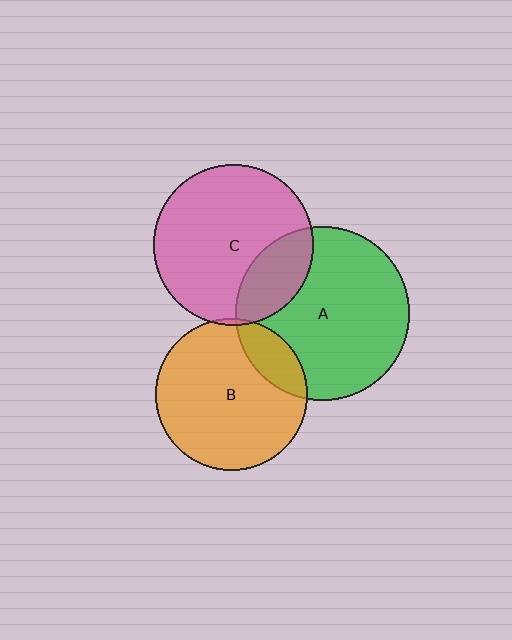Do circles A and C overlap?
Yes.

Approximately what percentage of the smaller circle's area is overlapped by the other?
Approximately 25%.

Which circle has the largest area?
Circle A (green).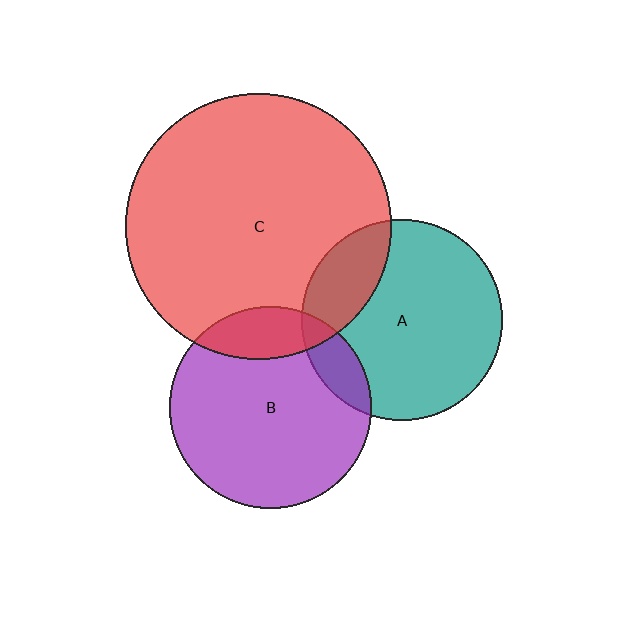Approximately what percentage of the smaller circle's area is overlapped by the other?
Approximately 15%.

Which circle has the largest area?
Circle C (red).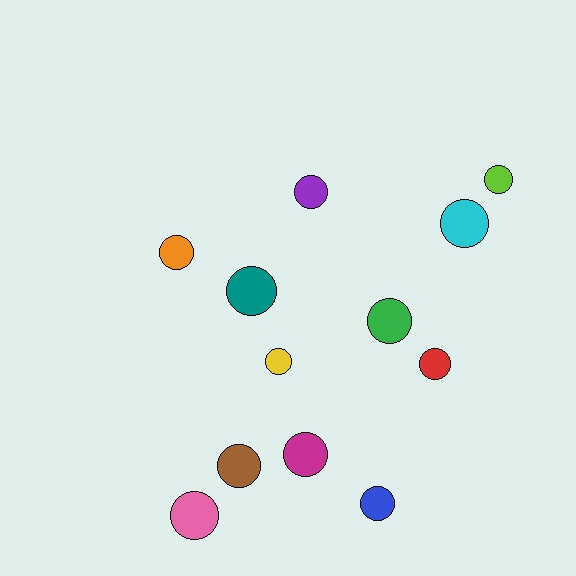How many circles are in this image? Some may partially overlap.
There are 12 circles.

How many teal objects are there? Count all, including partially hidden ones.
There is 1 teal object.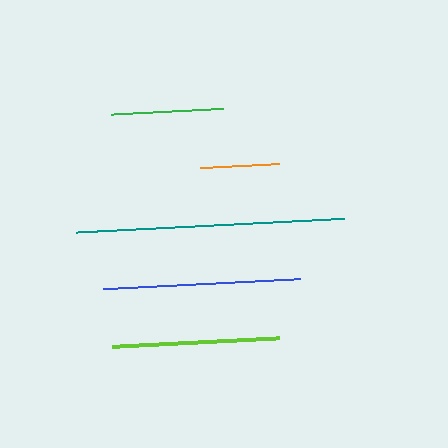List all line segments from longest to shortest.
From longest to shortest: teal, blue, lime, green, orange.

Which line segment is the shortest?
The orange line is the shortest at approximately 80 pixels.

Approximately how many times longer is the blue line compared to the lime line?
The blue line is approximately 1.2 times the length of the lime line.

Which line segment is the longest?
The teal line is the longest at approximately 268 pixels.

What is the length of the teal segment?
The teal segment is approximately 268 pixels long.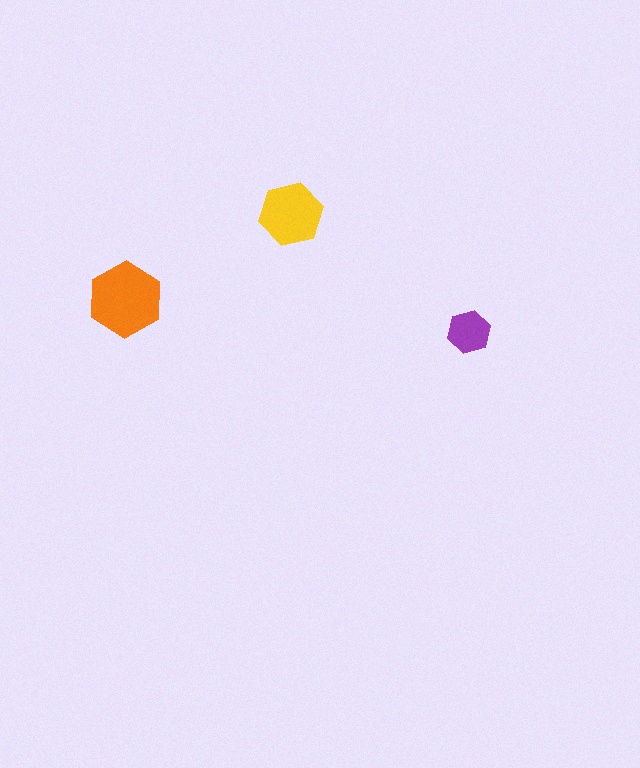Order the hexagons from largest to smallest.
the orange one, the yellow one, the purple one.